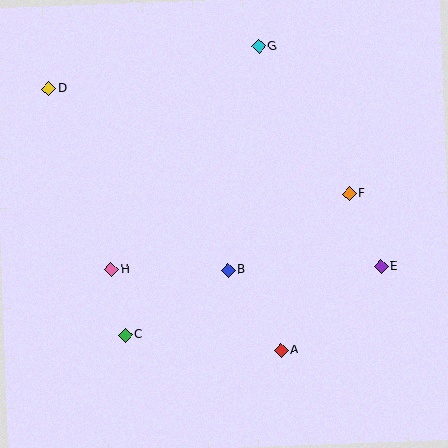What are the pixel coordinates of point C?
Point C is at (125, 335).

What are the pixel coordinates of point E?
Point E is at (381, 267).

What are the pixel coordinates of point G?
Point G is at (259, 46).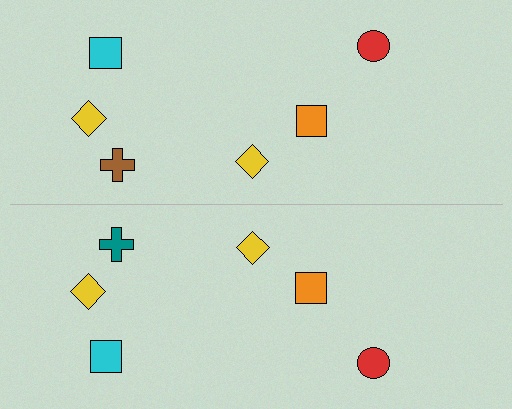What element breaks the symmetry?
The teal cross on the bottom side breaks the symmetry — its mirror counterpart is brown.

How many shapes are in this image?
There are 12 shapes in this image.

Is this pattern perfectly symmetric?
No, the pattern is not perfectly symmetric. The teal cross on the bottom side breaks the symmetry — its mirror counterpart is brown.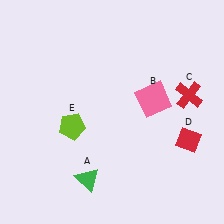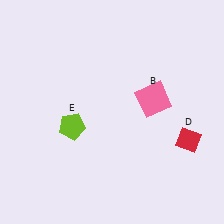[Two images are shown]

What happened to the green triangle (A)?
The green triangle (A) was removed in Image 2. It was in the bottom-left area of Image 1.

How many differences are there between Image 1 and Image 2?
There are 2 differences between the two images.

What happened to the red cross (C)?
The red cross (C) was removed in Image 2. It was in the top-right area of Image 1.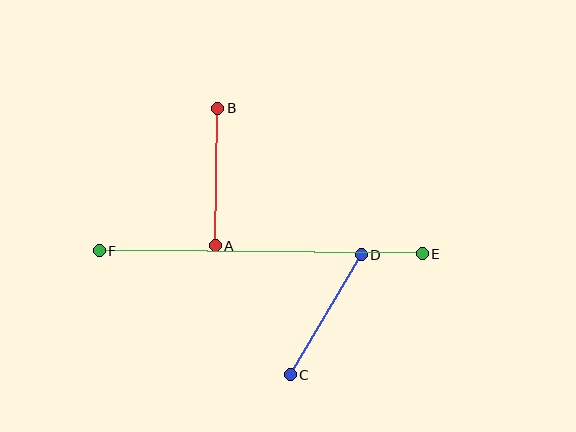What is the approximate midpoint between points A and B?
The midpoint is at approximately (216, 177) pixels.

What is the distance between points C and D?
The distance is approximately 140 pixels.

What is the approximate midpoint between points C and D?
The midpoint is at approximately (326, 315) pixels.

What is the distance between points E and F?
The distance is approximately 323 pixels.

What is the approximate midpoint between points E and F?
The midpoint is at approximately (261, 252) pixels.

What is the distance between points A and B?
The distance is approximately 137 pixels.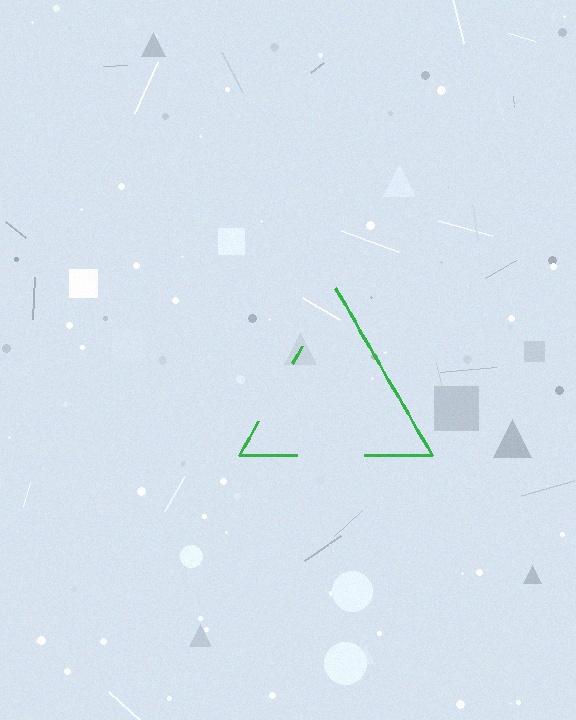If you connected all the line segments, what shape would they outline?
They would outline a triangle.